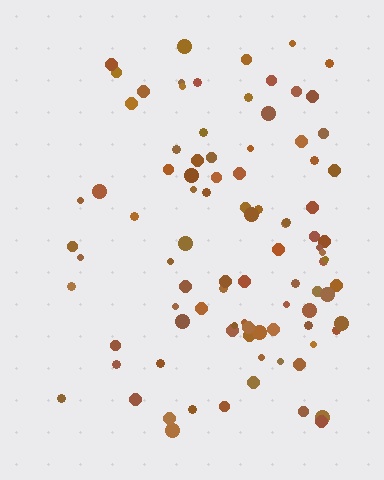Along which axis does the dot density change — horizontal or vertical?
Horizontal.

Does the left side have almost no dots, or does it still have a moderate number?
Still a moderate number, just noticeably fewer than the right.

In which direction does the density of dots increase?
From left to right, with the right side densest.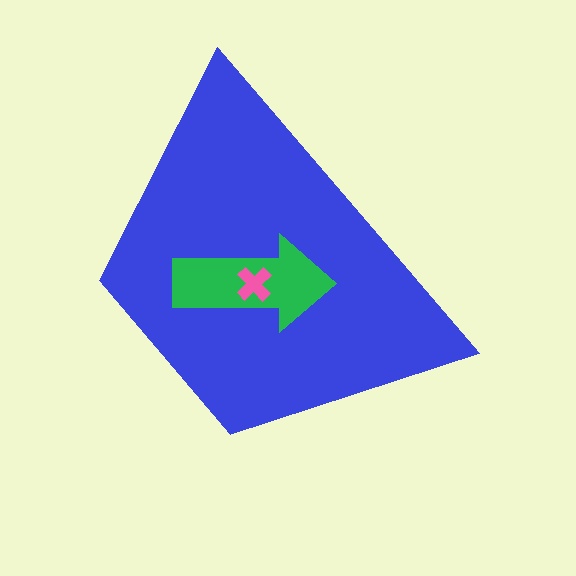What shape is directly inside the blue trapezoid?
The green arrow.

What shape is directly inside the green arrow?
The pink cross.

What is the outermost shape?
The blue trapezoid.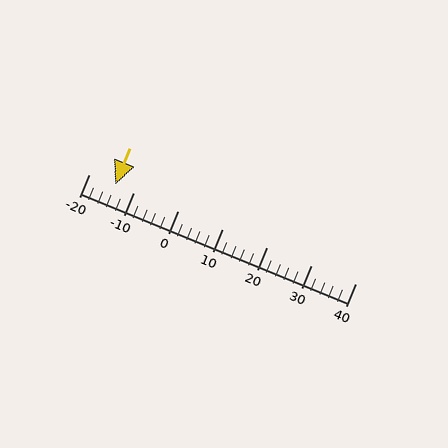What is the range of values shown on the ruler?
The ruler shows values from -20 to 40.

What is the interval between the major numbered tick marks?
The major tick marks are spaced 10 units apart.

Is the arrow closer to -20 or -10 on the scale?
The arrow is closer to -10.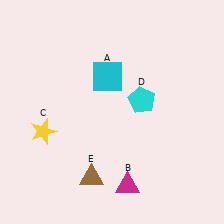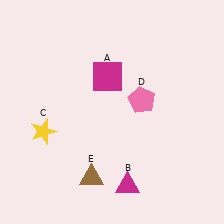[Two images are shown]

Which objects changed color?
A changed from cyan to magenta. D changed from cyan to pink.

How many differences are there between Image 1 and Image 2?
There are 2 differences between the two images.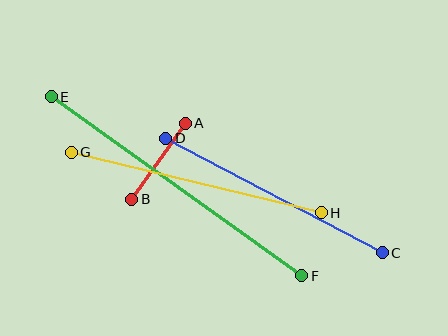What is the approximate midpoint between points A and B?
The midpoint is at approximately (159, 161) pixels.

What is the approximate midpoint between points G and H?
The midpoint is at approximately (196, 183) pixels.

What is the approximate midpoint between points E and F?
The midpoint is at approximately (176, 186) pixels.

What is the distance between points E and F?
The distance is approximately 308 pixels.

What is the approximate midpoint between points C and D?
The midpoint is at approximately (274, 196) pixels.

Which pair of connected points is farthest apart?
Points E and F are farthest apart.